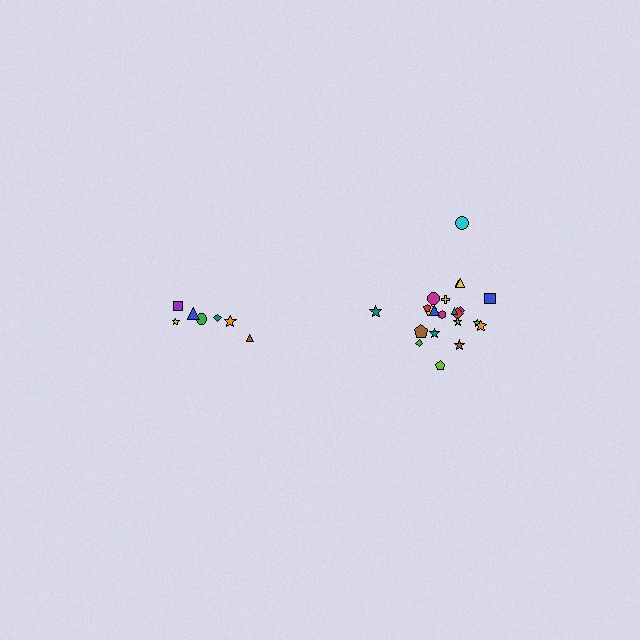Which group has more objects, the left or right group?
The right group.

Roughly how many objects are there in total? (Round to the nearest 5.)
Roughly 30 objects in total.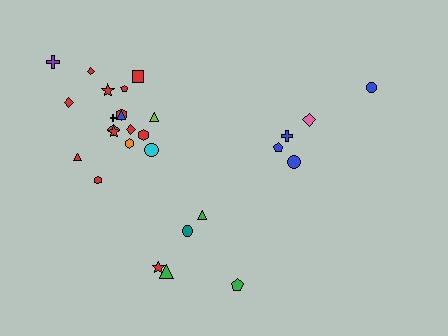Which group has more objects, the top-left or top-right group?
The top-left group.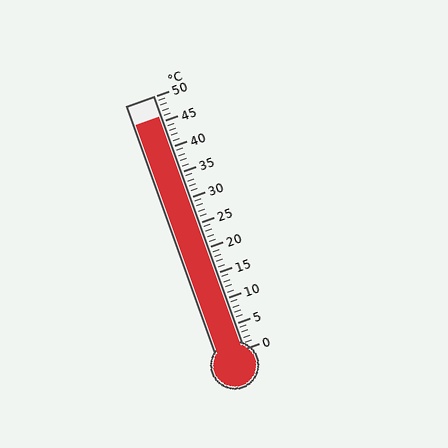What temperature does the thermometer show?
The thermometer shows approximately 46°C.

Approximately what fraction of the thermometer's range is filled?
The thermometer is filled to approximately 90% of its range.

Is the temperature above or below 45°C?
The temperature is above 45°C.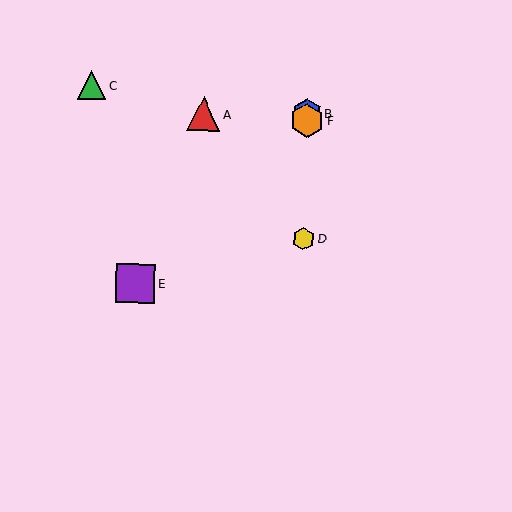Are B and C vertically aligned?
No, B is at x≈307 and C is at x≈92.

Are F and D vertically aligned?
Yes, both are at x≈307.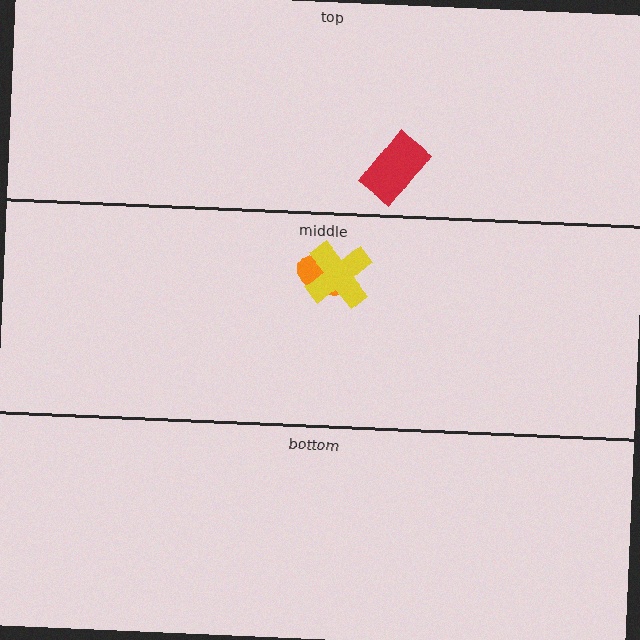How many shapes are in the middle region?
2.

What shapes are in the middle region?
The orange ellipse, the yellow cross.